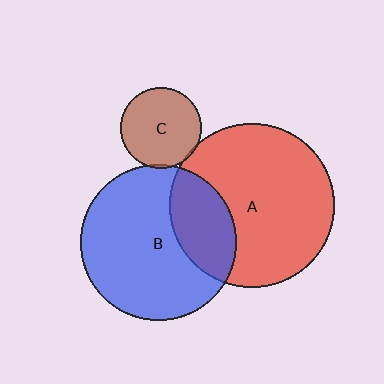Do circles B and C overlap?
Yes.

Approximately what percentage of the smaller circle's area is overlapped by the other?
Approximately 5%.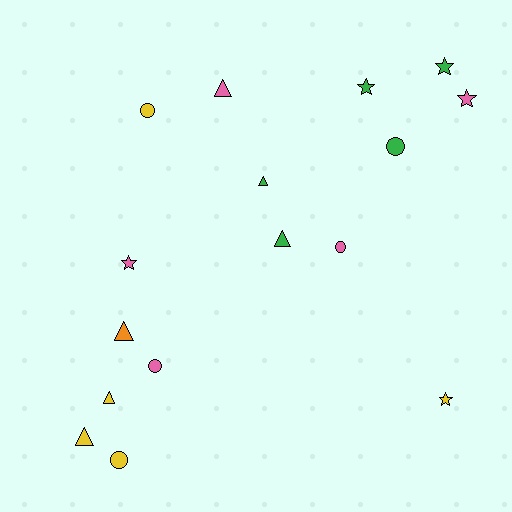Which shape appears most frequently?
Triangle, with 6 objects.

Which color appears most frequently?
Green, with 5 objects.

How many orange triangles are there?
There is 1 orange triangle.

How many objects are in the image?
There are 16 objects.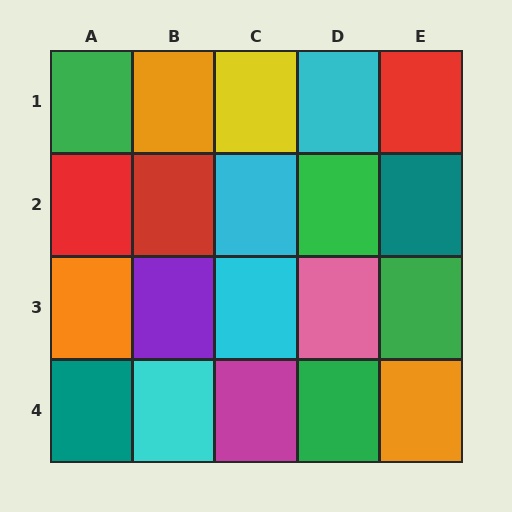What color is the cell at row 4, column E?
Orange.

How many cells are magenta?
1 cell is magenta.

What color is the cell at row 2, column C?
Cyan.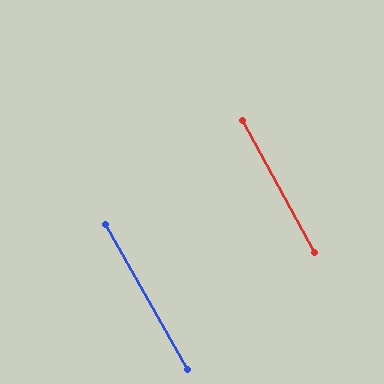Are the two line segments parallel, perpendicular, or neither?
Parallel — their directions differ by only 1.1°.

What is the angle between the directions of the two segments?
Approximately 1 degree.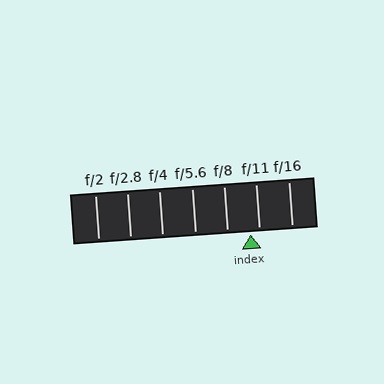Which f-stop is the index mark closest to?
The index mark is closest to f/11.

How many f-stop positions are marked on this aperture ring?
There are 7 f-stop positions marked.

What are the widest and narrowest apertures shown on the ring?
The widest aperture shown is f/2 and the narrowest is f/16.